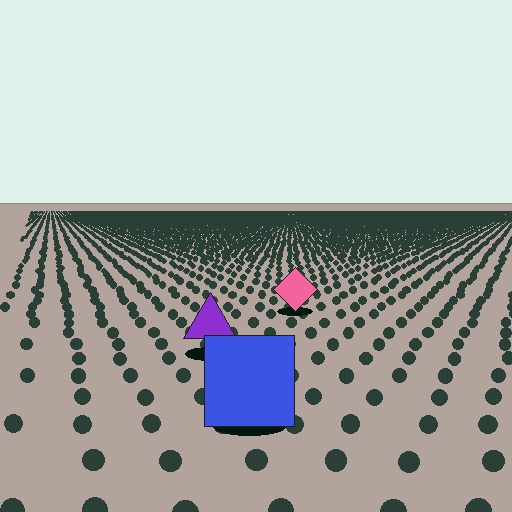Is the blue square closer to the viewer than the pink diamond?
Yes. The blue square is closer — you can tell from the texture gradient: the ground texture is coarser near it.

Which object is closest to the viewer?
The blue square is closest. The texture marks near it are larger and more spread out.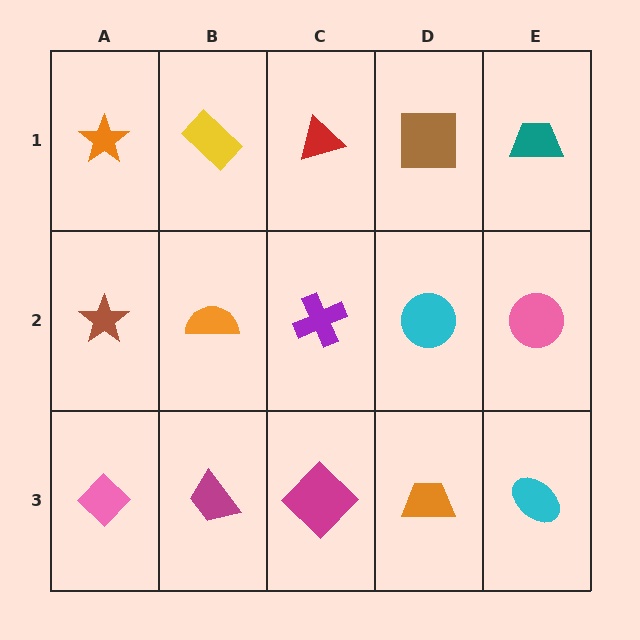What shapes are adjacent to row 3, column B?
An orange semicircle (row 2, column B), a pink diamond (row 3, column A), a magenta diamond (row 3, column C).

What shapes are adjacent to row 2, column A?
An orange star (row 1, column A), a pink diamond (row 3, column A), an orange semicircle (row 2, column B).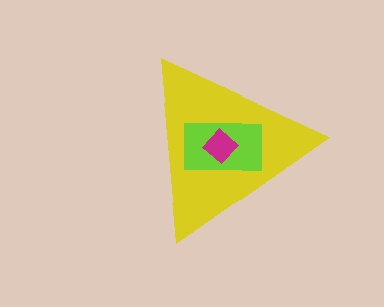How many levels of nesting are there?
3.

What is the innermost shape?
The magenta diamond.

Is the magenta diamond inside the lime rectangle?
Yes.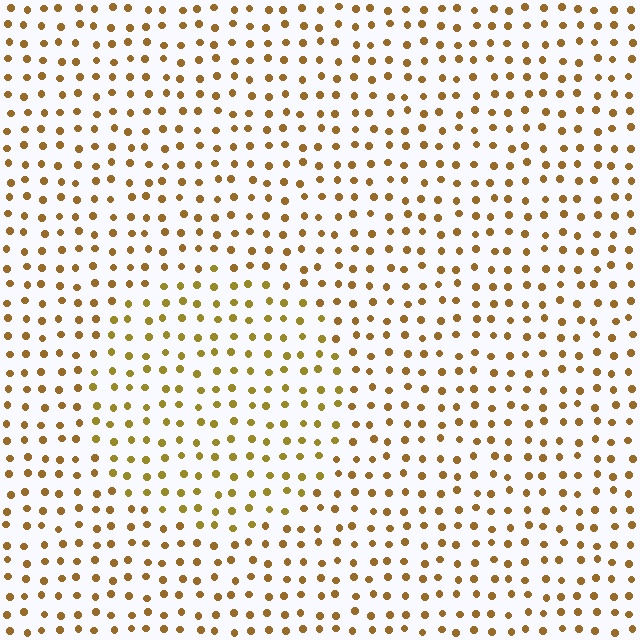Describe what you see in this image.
The image is filled with small brown elements in a uniform arrangement. A circle-shaped region is visible where the elements are tinted to a slightly different hue, forming a subtle color boundary.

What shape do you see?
I see a circle.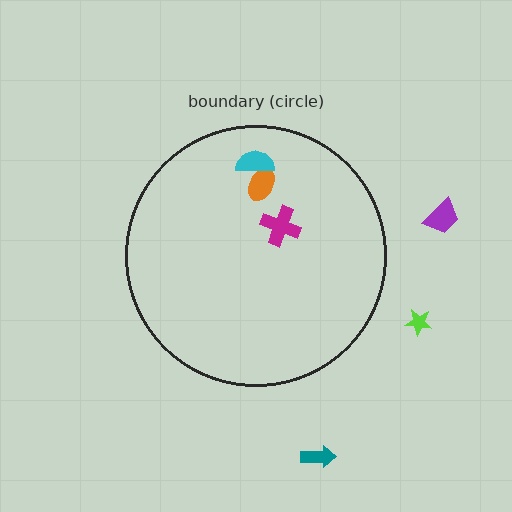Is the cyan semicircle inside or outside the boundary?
Inside.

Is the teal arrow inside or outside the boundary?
Outside.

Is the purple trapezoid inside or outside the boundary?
Outside.